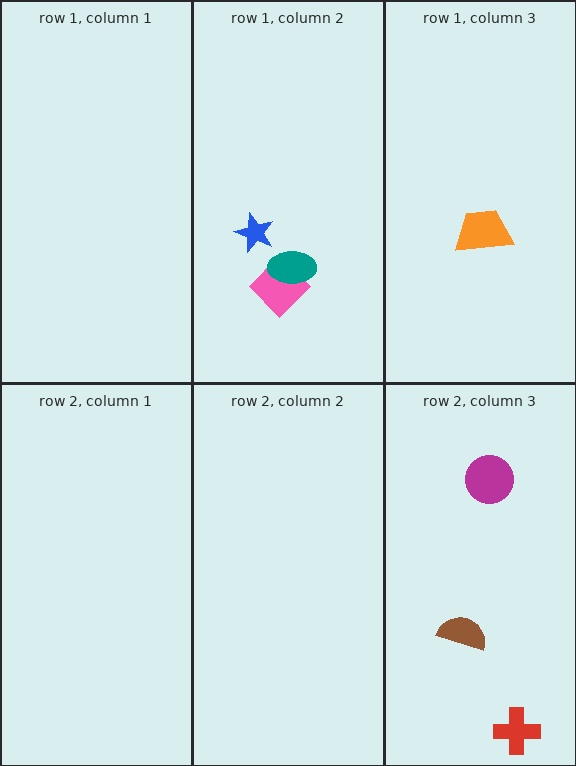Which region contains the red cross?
The row 2, column 3 region.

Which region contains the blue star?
The row 1, column 2 region.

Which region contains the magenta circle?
The row 2, column 3 region.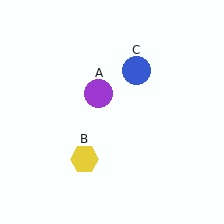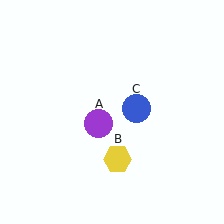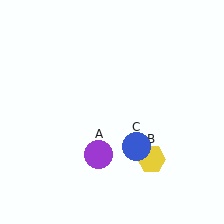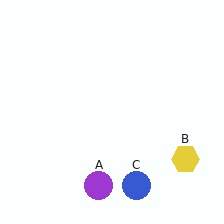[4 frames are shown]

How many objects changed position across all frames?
3 objects changed position: purple circle (object A), yellow hexagon (object B), blue circle (object C).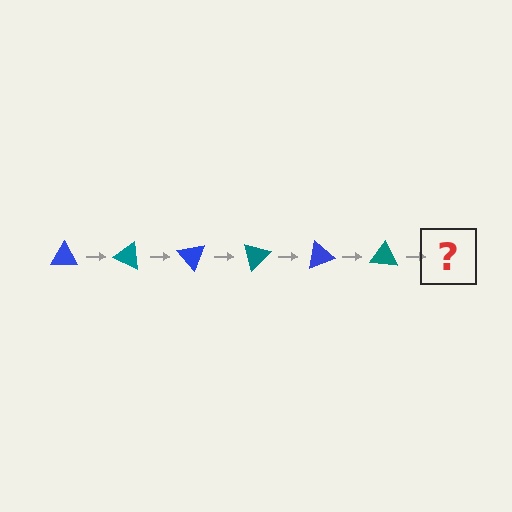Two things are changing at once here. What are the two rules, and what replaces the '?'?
The two rules are that it rotates 25 degrees each step and the color cycles through blue and teal. The '?' should be a blue triangle, rotated 150 degrees from the start.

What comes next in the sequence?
The next element should be a blue triangle, rotated 150 degrees from the start.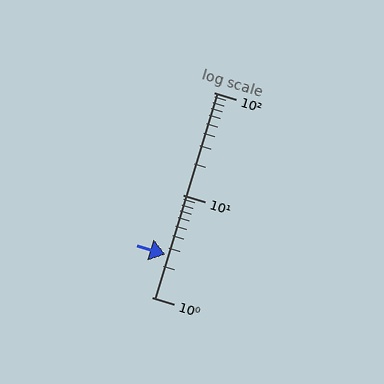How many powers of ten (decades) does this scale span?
The scale spans 2 decades, from 1 to 100.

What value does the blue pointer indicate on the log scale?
The pointer indicates approximately 2.6.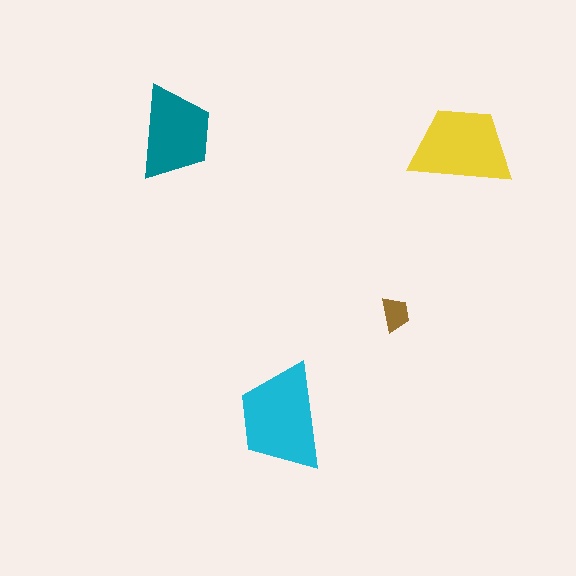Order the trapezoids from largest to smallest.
the cyan one, the yellow one, the teal one, the brown one.